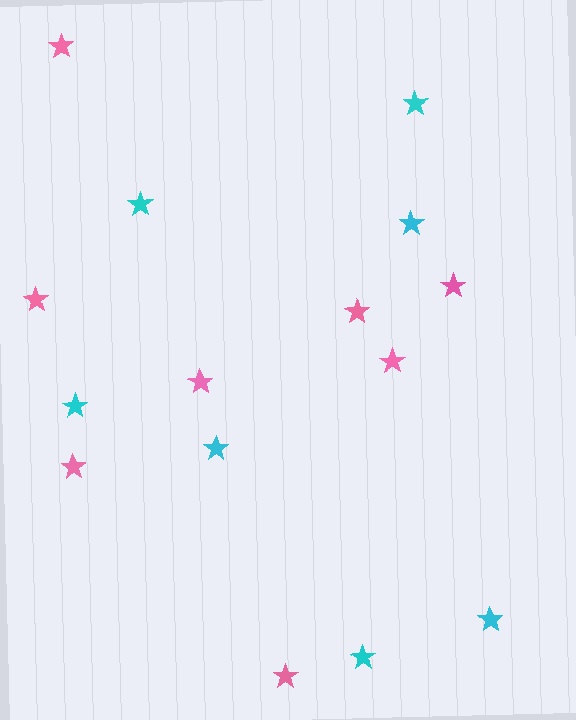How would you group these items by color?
There are 2 groups: one group of cyan stars (7) and one group of pink stars (8).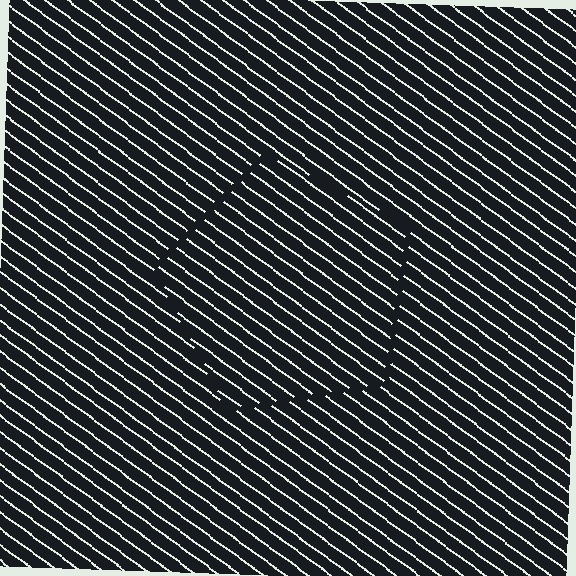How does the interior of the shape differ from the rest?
The interior of the shape contains the same grating, shifted by half a period — the contour is defined by the phase discontinuity where line-ends from the inner and outer gratings abut.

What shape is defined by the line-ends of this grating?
An illusory pentagon. The interior of the shape contains the same grating, shifted by half a period — the contour is defined by the phase discontinuity where line-ends from the inner and outer gratings abut.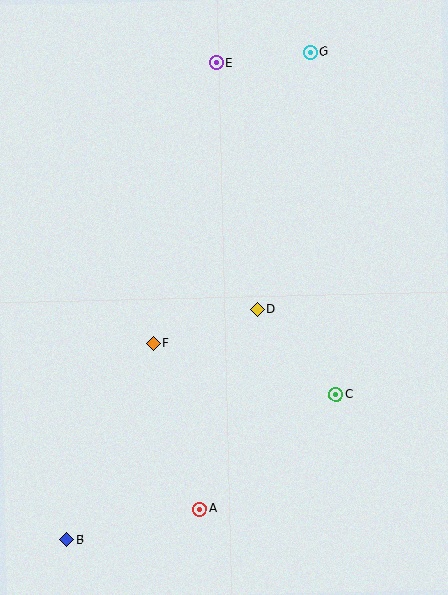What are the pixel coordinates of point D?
Point D is at (258, 310).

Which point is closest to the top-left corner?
Point E is closest to the top-left corner.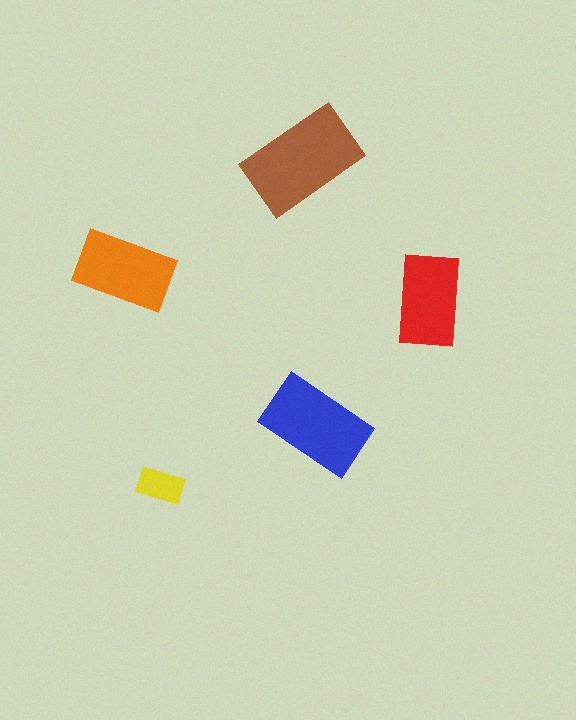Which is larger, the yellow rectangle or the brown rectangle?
The brown one.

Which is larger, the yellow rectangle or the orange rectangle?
The orange one.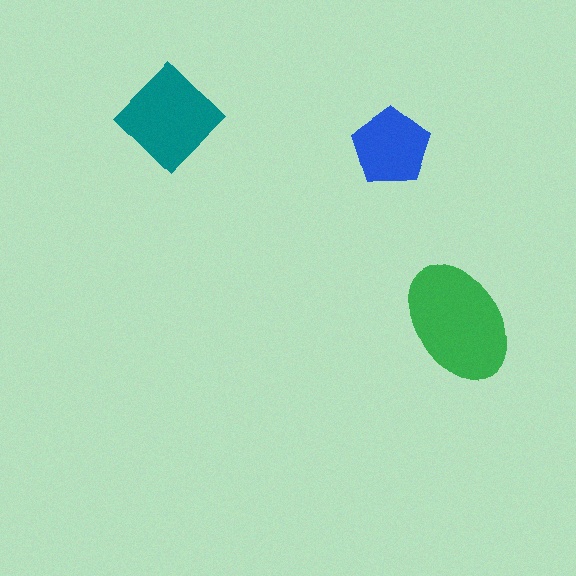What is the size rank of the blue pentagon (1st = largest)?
3rd.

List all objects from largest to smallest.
The green ellipse, the teal diamond, the blue pentagon.